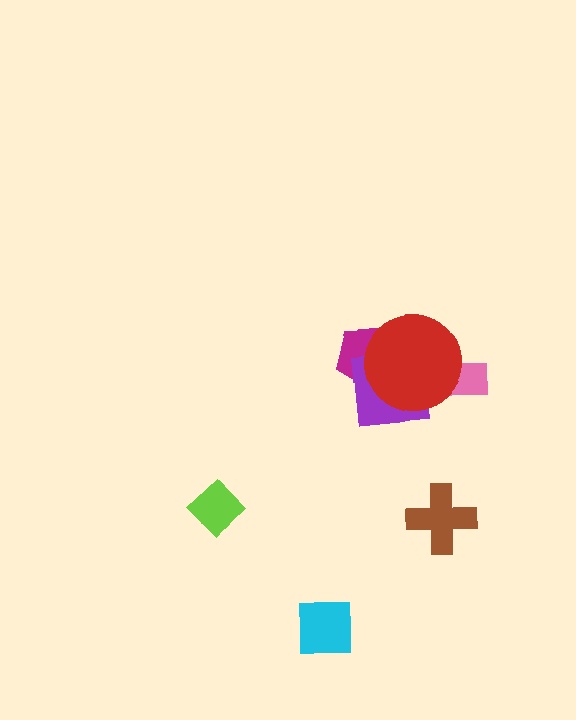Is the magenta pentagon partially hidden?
Yes, it is partially covered by another shape.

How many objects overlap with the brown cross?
0 objects overlap with the brown cross.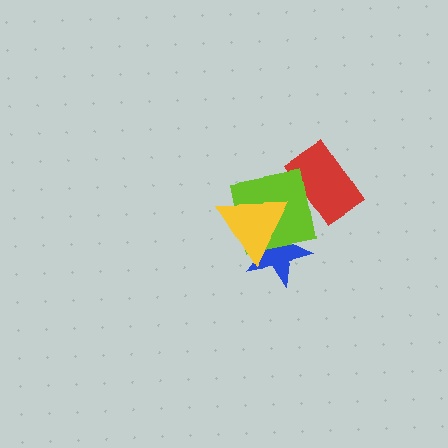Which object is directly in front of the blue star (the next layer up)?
The lime square is directly in front of the blue star.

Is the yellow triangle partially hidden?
No, no other shape covers it.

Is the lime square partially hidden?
Yes, it is partially covered by another shape.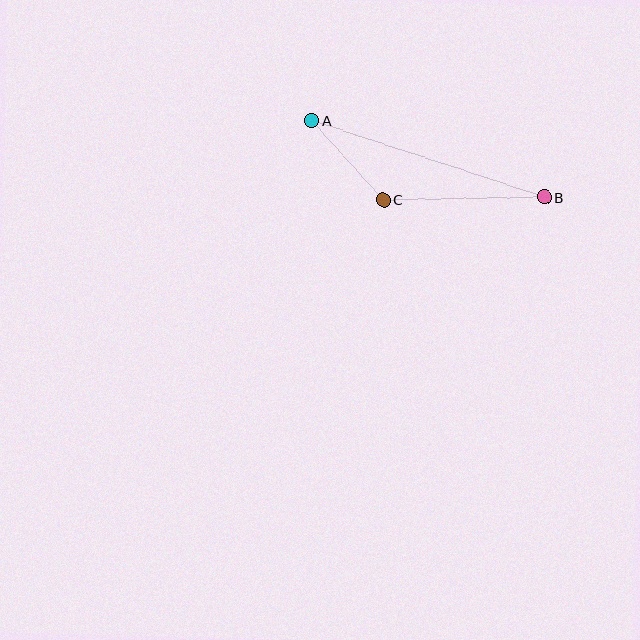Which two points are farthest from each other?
Points A and B are farthest from each other.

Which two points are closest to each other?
Points A and C are closest to each other.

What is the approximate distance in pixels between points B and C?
The distance between B and C is approximately 161 pixels.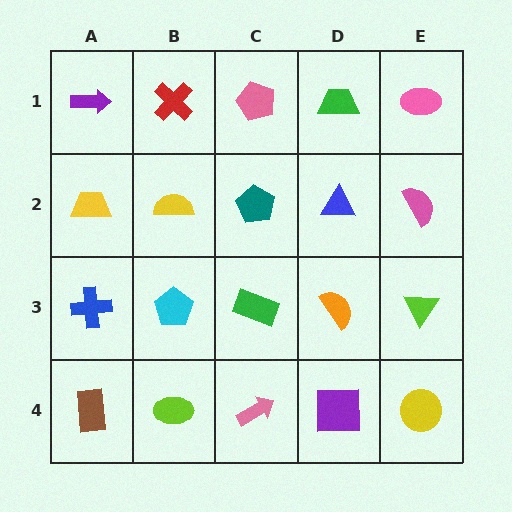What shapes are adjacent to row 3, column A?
A yellow trapezoid (row 2, column A), a brown rectangle (row 4, column A), a cyan pentagon (row 3, column B).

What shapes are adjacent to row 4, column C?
A green rectangle (row 3, column C), a lime ellipse (row 4, column B), a purple square (row 4, column D).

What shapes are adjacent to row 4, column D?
An orange semicircle (row 3, column D), a pink arrow (row 4, column C), a yellow circle (row 4, column E).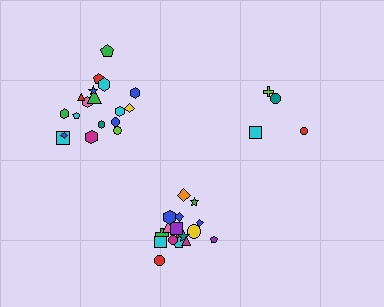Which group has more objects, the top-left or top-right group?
The top-left group.